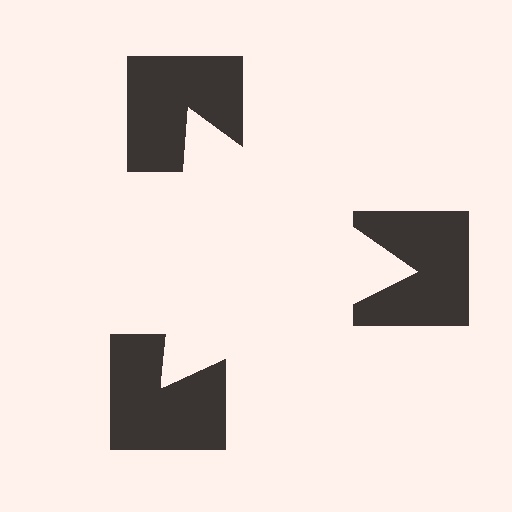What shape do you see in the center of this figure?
An illusory triangle — its edges are inferred from the aligned wedge cuts in the notched squares, not physically drawn.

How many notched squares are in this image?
There are 3 — one at each vertex of the illusory triangle.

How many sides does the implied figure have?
3 sides.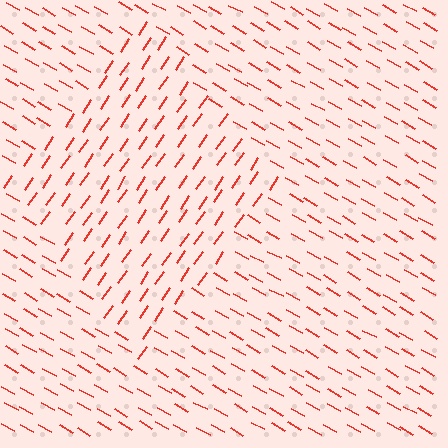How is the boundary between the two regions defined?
The boundary is defined purely by a change in line orientation (approximately 86 degrees difference). All lines are the same color and thickness.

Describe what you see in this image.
The image is filled with small red line segments. A diamond region in the image has lines oriented differently from the surrounding lines, creating a visible texture boundary.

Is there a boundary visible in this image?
Yes, there is a texture boundary formed by a change in line orientation.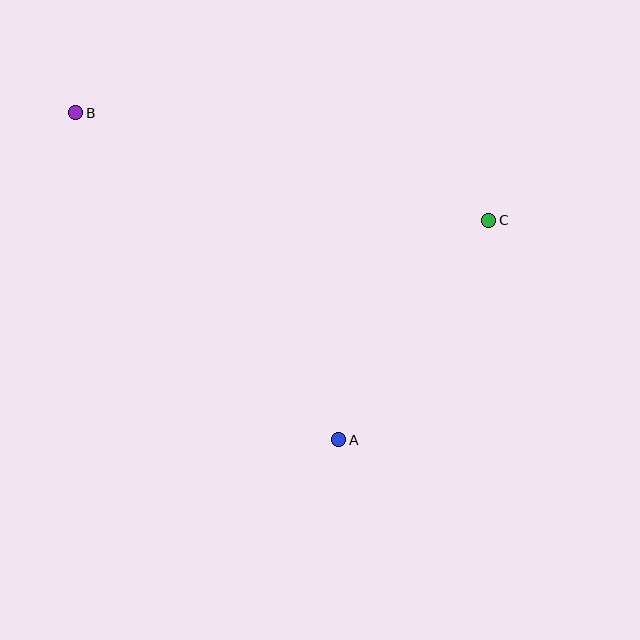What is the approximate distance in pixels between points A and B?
The distance between A and B is approximately 420 pixels.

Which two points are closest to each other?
Points A and C are closest to each other.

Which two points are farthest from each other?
Points B and C are farthest from each other.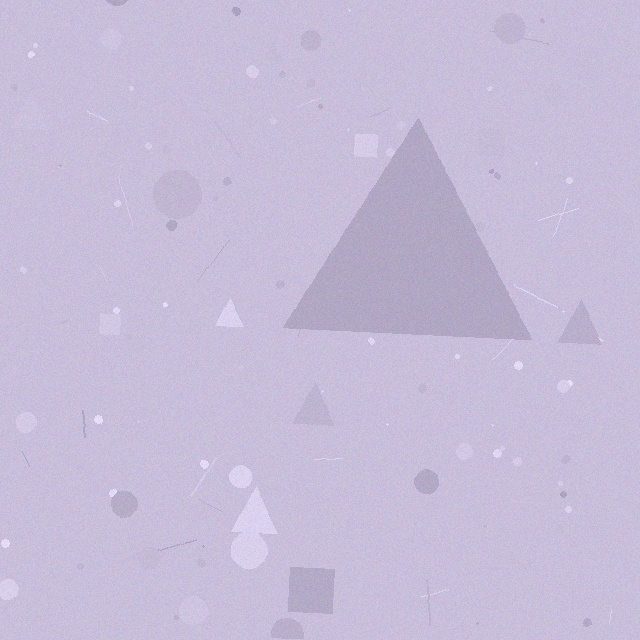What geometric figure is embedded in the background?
A triangle is embedded in the background.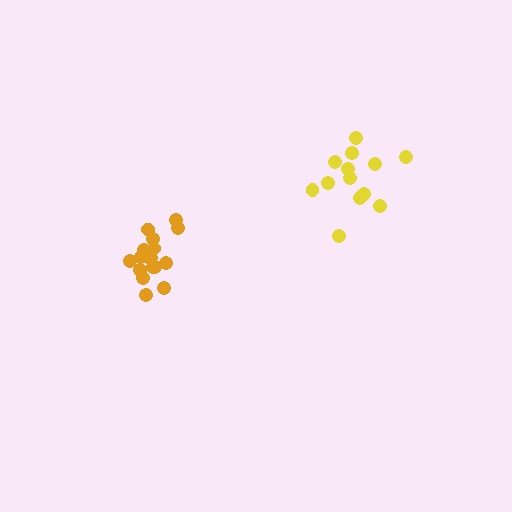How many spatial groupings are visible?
There are 2 spatial groupings.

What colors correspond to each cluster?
The clusters are colored: orange, yellow.